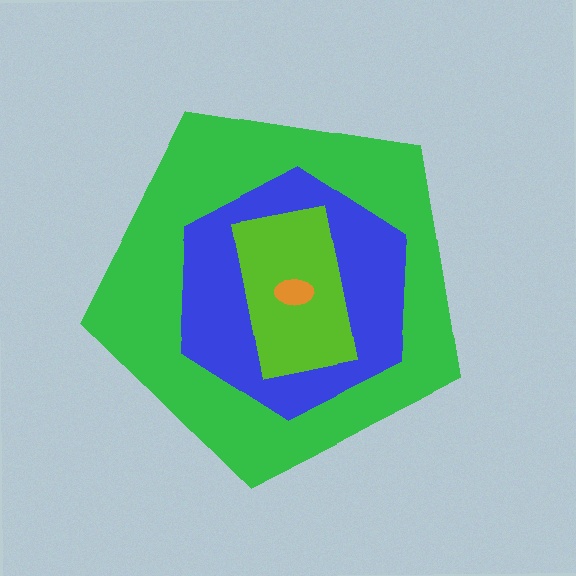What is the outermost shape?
The green pentagon.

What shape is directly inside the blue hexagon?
The lime rectangle.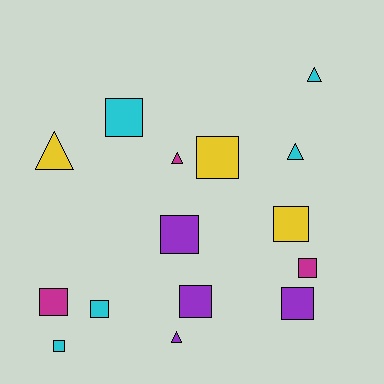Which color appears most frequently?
Cyan, with 5 objects.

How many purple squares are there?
There are 3 purple squares.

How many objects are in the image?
There are 15 objects.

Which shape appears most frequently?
Square, with 10 objects.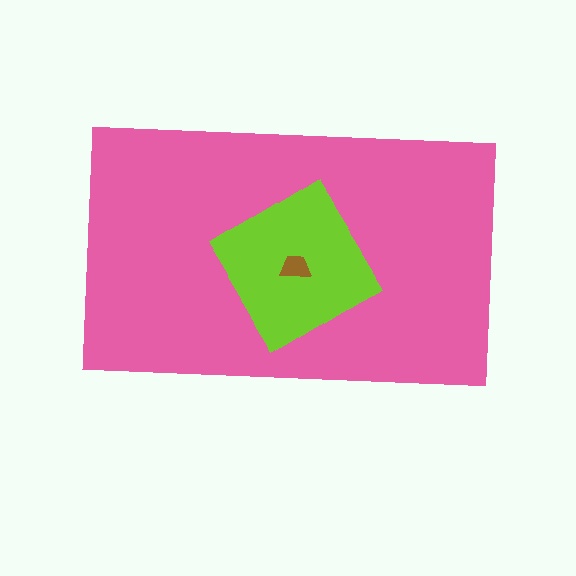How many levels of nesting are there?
3.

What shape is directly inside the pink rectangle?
The lime diamond.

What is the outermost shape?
The pink rectangle.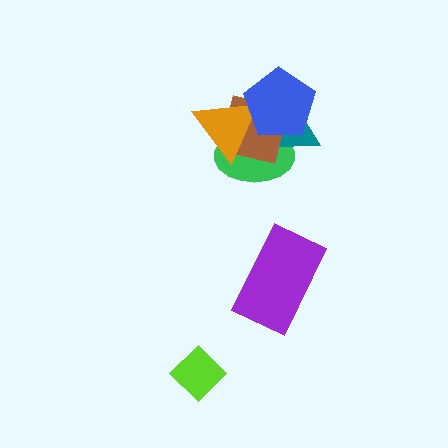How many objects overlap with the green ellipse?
4 objects overlap with the green ellipse.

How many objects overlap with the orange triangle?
4 objects overlap with the orange triangle.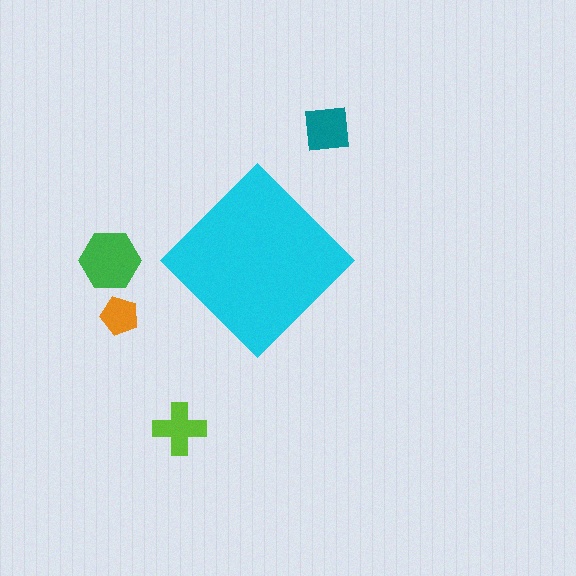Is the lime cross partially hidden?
No, the lime cross is fully visible.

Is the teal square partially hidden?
No, the teal square is fully visible.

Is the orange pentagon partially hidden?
No, the orange pentagon is fully visible.